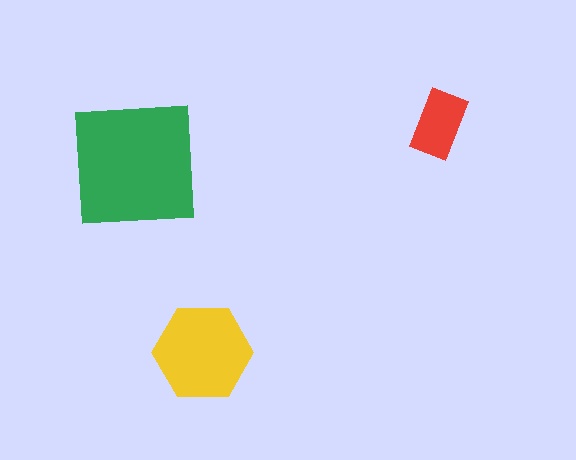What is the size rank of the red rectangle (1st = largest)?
3rd.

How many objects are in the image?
There are 3 objects in the image.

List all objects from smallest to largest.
The red rectangle, the yellow hexagon, the green square.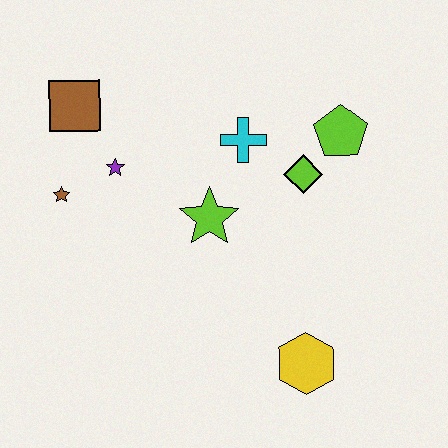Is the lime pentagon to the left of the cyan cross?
No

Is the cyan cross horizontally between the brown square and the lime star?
No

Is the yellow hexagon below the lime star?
Yes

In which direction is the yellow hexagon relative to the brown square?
The yellow hexagon is below the brown square.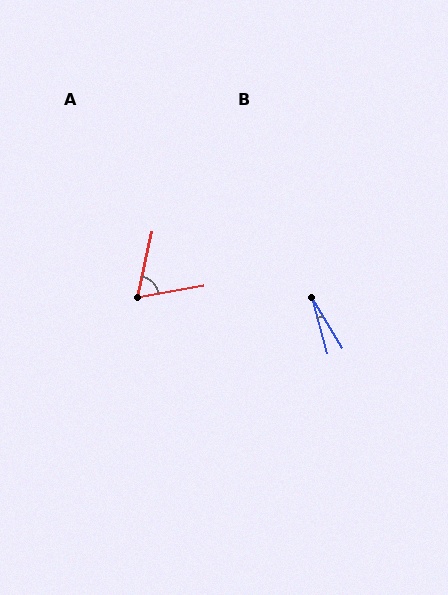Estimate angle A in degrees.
Approximately 67 degrees.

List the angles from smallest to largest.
B (16°), A (67°).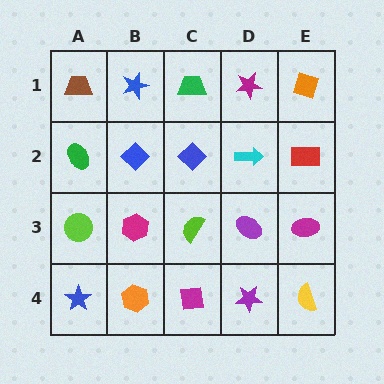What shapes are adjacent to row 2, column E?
An orange diamond (row 1, column E), a magenta ellipse (row 3, column E), a cyan arrow (row 2, column D).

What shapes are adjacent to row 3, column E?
A red rectangle (row 2, column E), a yellow semicircle (row 4, column E), a purple ellipse (row 3, column D).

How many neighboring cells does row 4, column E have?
2.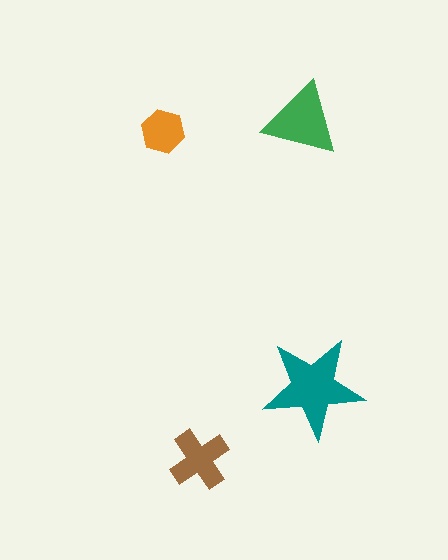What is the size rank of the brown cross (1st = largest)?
3rd.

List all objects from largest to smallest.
The teal star, the green triangle, the brown cross, the orange hexagon.